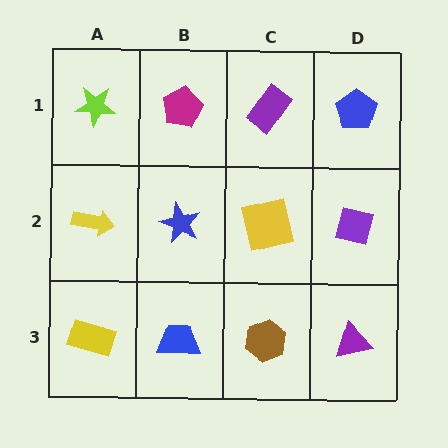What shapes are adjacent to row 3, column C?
A yellow square (row 2, column C), a blue trapezoid (row 3, column B), a purple triangle (row 3, column D).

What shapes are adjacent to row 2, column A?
A lime star (row 1, column A), a yellow rectangle (row 3, column A), a blue star (row 2, column B).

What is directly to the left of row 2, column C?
A blue star.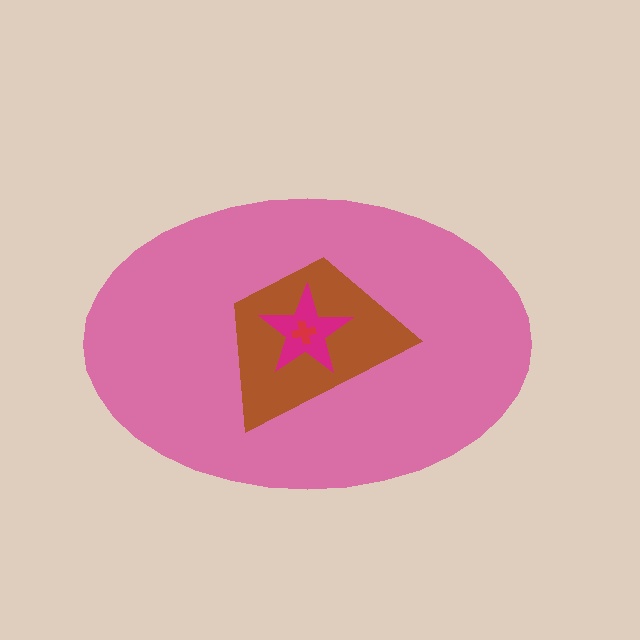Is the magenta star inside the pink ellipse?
Yes.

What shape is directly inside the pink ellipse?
The brown trapezoid.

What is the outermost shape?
The pink ellipse.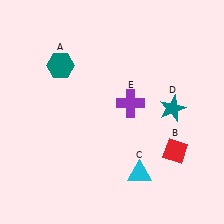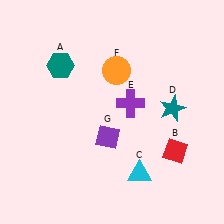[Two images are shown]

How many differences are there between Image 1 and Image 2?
There are 2 differences between the two images.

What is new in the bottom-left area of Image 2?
A purple diamond (G) was added in the bottom-left area of Image 2.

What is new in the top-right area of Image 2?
An orange circle (F) was added in the top-right area of Image 2.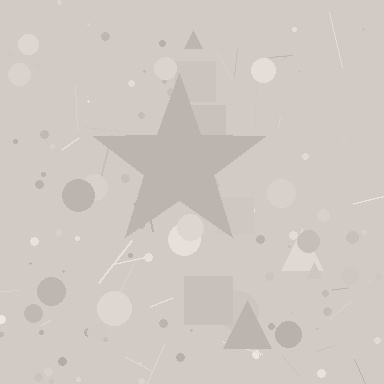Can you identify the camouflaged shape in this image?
The camouflaged shape is a star.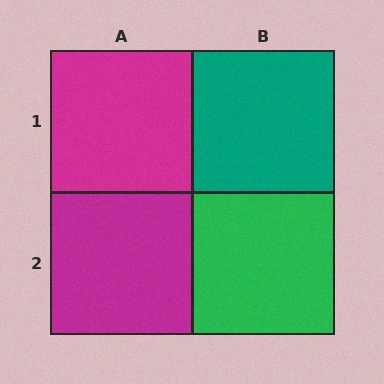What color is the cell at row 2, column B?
Green.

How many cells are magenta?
2 cells are magenta.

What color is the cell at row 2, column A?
Magenta.